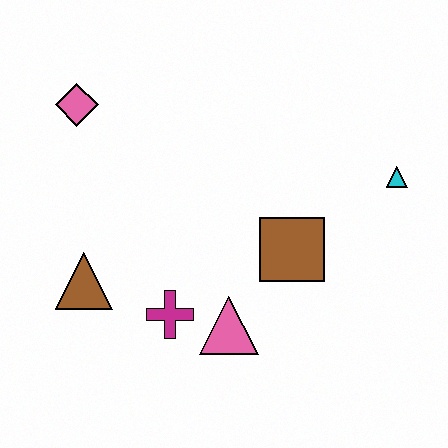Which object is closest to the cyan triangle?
The brown square is closest to the cyan triangle.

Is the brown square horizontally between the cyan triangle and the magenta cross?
Yes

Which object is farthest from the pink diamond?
The cyan triangle is farthest from the pink diamond.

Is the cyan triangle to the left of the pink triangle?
No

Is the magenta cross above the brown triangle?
No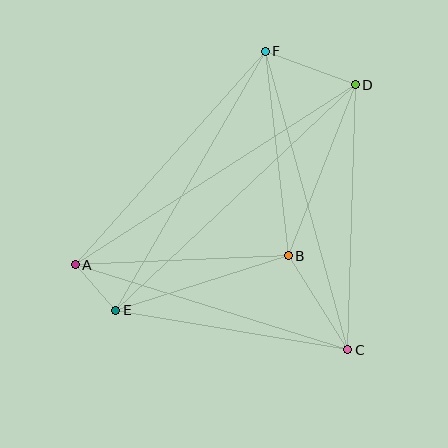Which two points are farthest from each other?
Points A and D are farthest from each other.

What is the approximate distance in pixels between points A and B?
The distance between A and B is approximately 213 pixels.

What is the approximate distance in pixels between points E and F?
The distance between E and F is approximately 299 pixels.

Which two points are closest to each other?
Points A and E are closest to each other.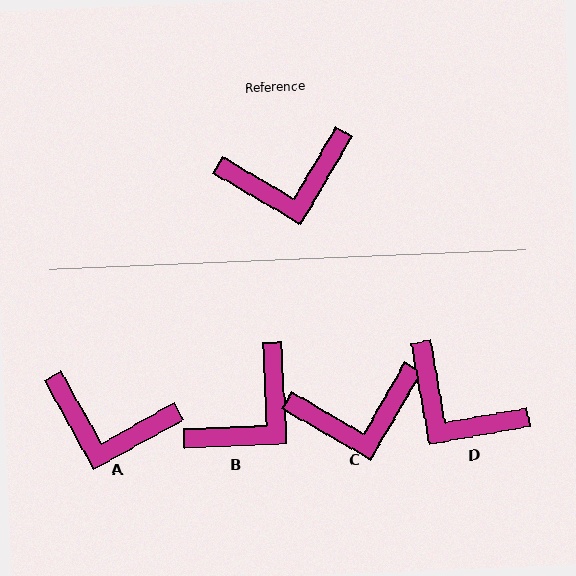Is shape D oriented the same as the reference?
No, it is off by about 50 degrees.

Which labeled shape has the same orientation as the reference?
C.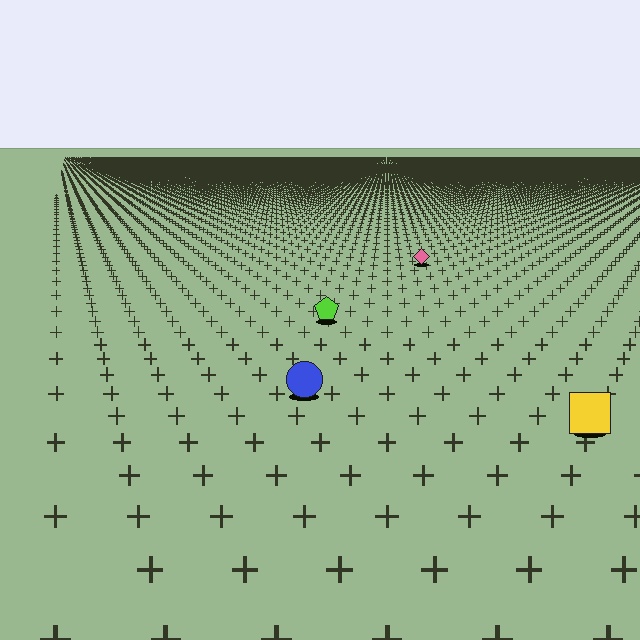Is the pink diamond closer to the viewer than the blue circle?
No. The blue circle is closer — you can tell from the texture gradient: the ground texture is coarser near it.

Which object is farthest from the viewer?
The pink diamond is farthest from the viewer. It appears smaller and the ground texture around it is denser.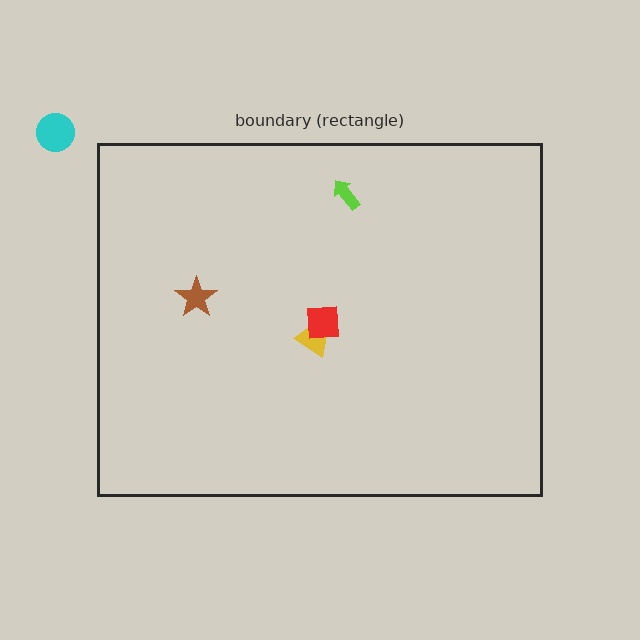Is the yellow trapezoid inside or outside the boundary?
Inside.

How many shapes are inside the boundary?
4 inside, 1 outside.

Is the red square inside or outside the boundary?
Inside.